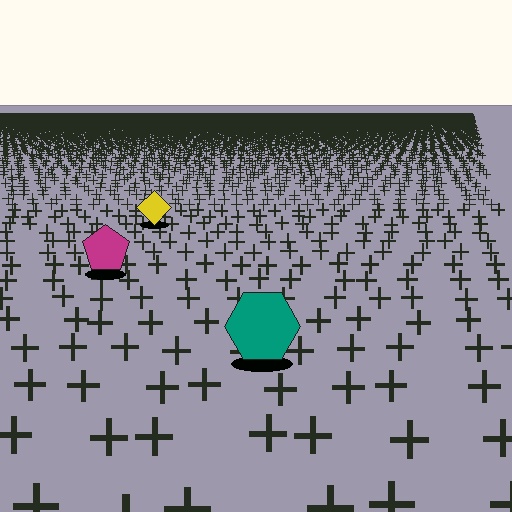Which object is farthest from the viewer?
The yellow diamond is farthest from the viewer. It appears smaller and the ground texture around it is denser.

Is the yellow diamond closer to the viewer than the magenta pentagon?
No. The magenta pentagon is closer — you can tell from the texture gradient: the ground texture is coarser near it.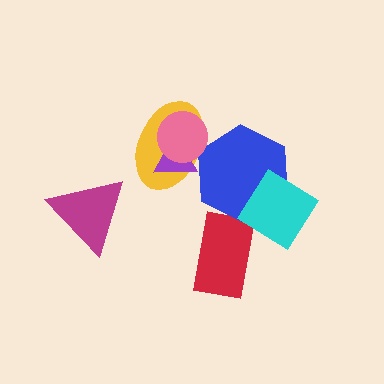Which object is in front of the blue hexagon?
The cyan diamond is in front of the blue hexagon.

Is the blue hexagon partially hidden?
Yes, it is partially covered by another shape.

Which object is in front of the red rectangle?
The cyan diamond is in front of the red rectangle.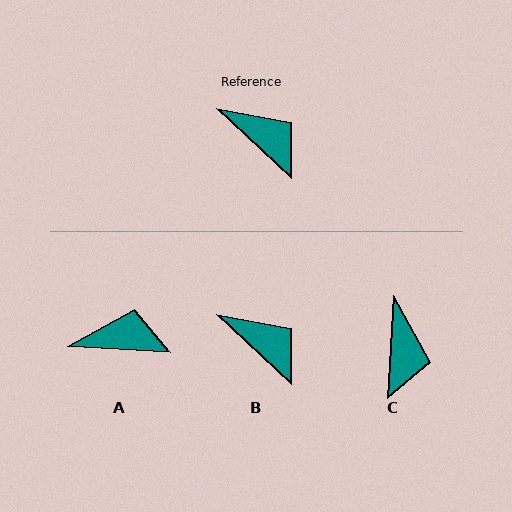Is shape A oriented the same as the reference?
No, it is off by about 40 degrees.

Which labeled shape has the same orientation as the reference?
B.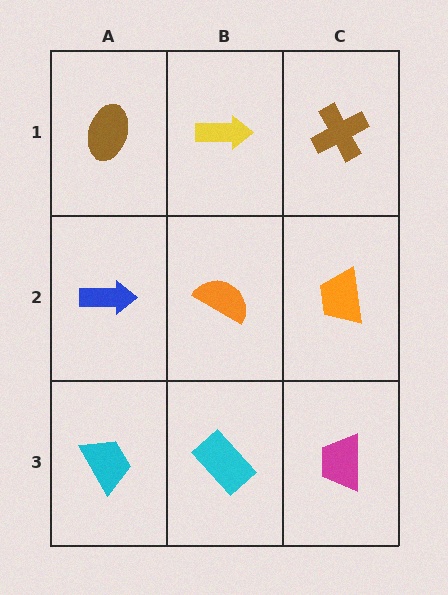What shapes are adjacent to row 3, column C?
An orange trapezoid (row 2, column C), a cyan rectangle (row 3, column B).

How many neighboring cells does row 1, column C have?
2.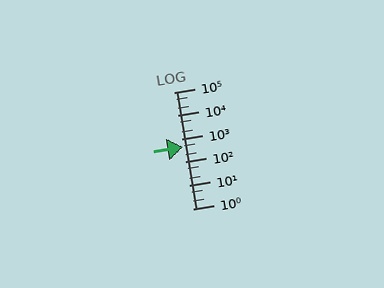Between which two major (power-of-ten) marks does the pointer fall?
The pointer is between 100 and 1000.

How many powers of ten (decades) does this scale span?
The scale spans 5 decades, from 1 to 100000.